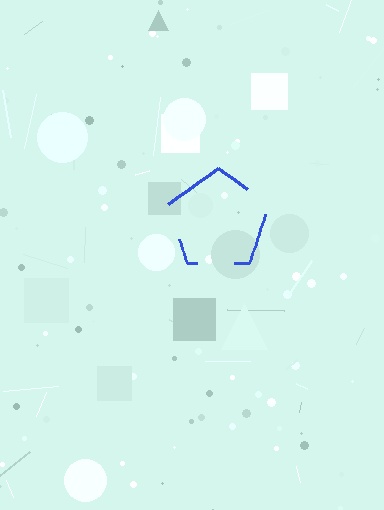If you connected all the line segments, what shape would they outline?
They would outline a pentagon.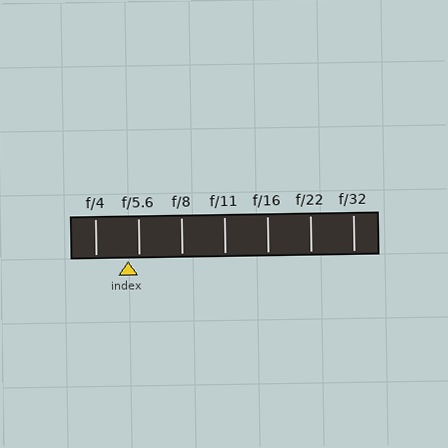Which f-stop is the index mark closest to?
The index mark is closest to f/5.6.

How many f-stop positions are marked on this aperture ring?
There are 7 f-stop positions marked.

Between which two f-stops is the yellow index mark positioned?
The index mark is between f/4 and f/5.6.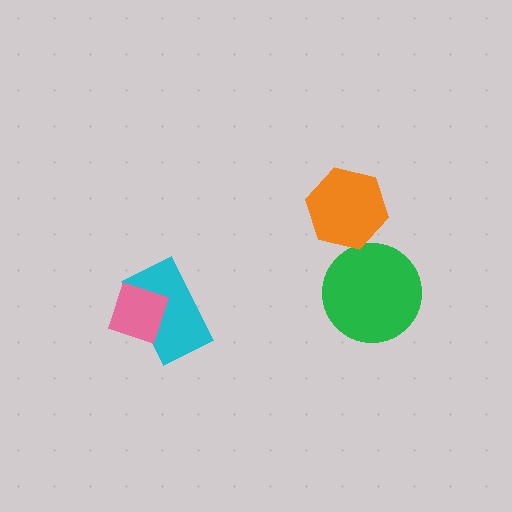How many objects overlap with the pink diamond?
1 object overlaps with the pink diamond.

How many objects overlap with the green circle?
0 objects overlap with the green circle.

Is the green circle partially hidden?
No, no other shape covers it.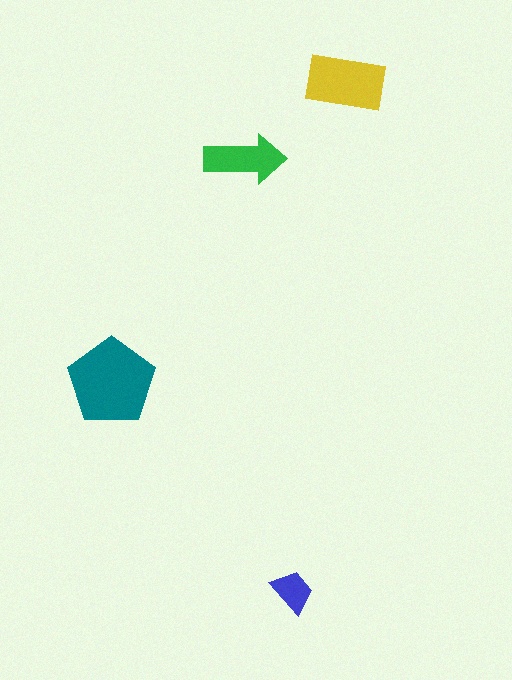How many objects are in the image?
There are 4 objects in the image.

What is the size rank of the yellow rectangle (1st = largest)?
2nd.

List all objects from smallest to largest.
The blue trapezoid, the green arrow, the yellow rectangle, the teal pentagon.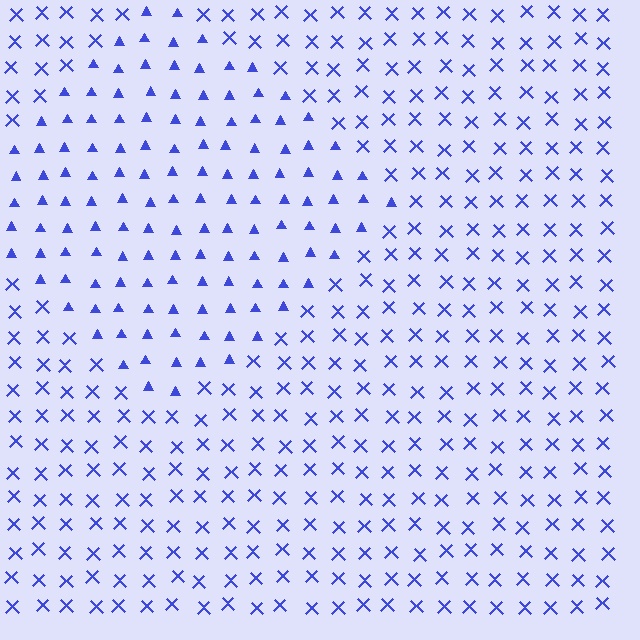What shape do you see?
I see a diamond.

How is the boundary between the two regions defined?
The boundary is defined by a change in element shape: triangles inside vs. X marks outside. All elements share the same color and spacing.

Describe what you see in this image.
The image is filled with small blue elements arranged in a uniform grid. A diamond-shaped region contains triangles, while the surrounding area contains X marks. The boundary is defined purely by the change in element shape.